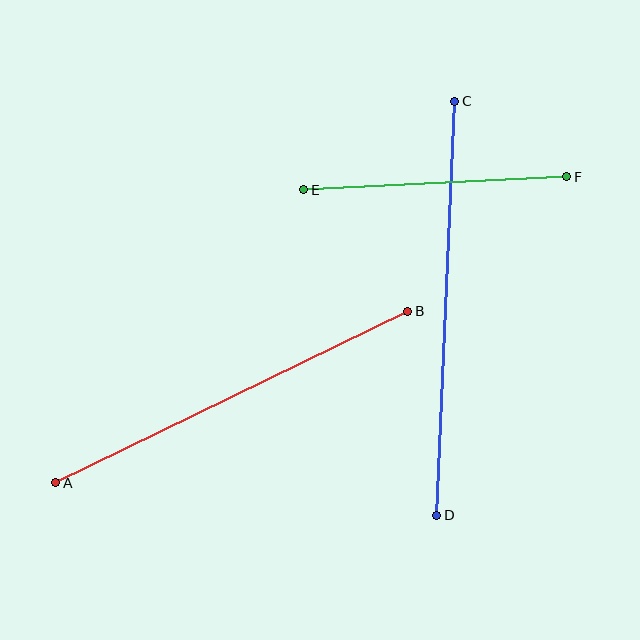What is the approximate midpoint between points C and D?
The midpoint is at approximately (446, 308) pixels.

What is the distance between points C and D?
The distance is approximately 414 pixels.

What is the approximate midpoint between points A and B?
The midpoint is at approximately (232, 397) pixels.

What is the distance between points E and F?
The distance is approximately 264 pixels.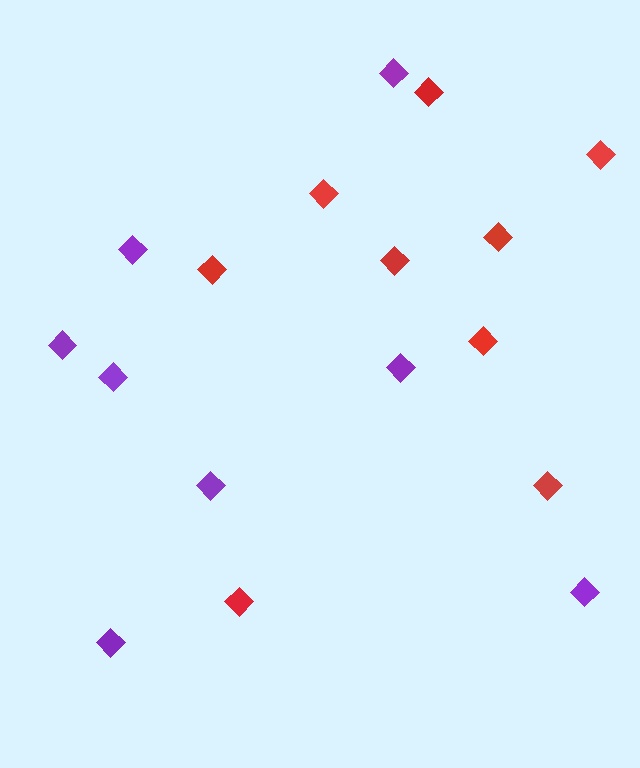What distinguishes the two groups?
There are 2 groups: one group of red diamonds (9) and one group of purple diamonds (8).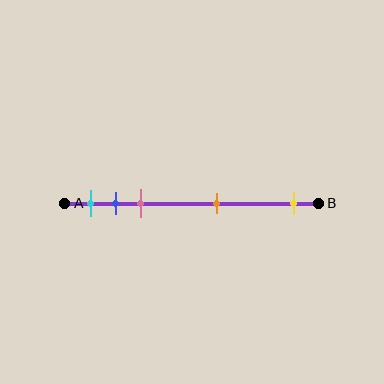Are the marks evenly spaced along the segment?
No, the marks are not evenly spaced.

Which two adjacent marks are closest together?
The blue and pink marks are the closest adjacent pair.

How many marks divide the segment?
There are 5 marks dividing the segment.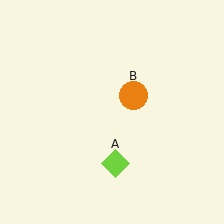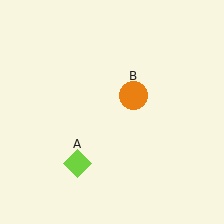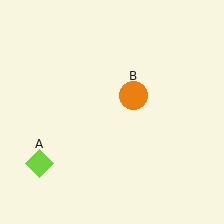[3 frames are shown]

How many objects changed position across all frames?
1 object changed position: lime diamond (object A).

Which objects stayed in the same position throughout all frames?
Orange circle (object B) remained stationary.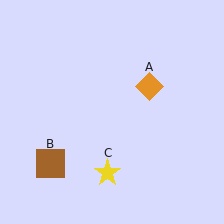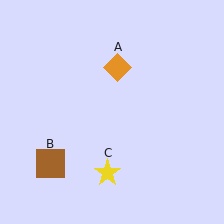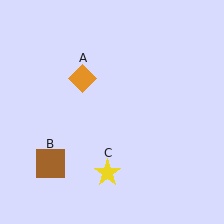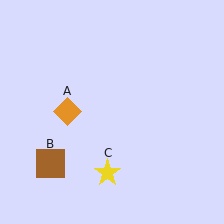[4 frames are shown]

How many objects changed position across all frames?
1 object changed position: orange diamond (object A).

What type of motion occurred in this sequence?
The orange diamond (object A) rotated counterclockwise around the center of the scene.